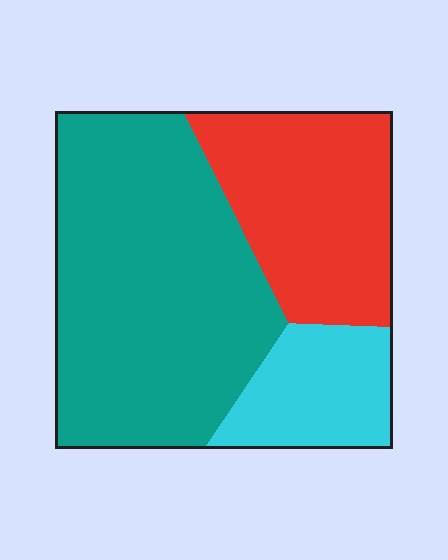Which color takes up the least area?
Cyan, at roughly 15%.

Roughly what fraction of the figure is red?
Red covers 29% of the figure.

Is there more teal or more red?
Teal.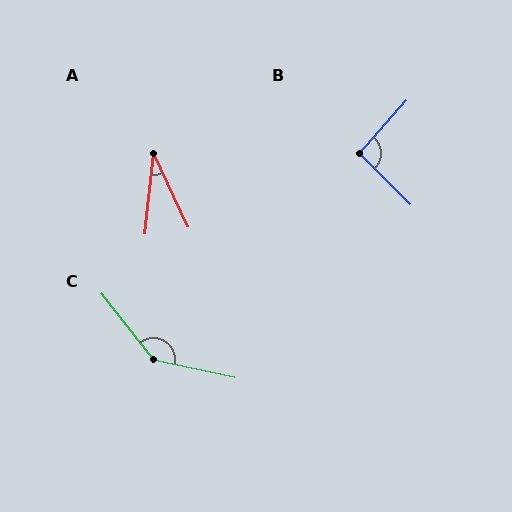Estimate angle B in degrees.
Approximately 94 degrees.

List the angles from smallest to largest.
A (31°), B (94°), C (141°).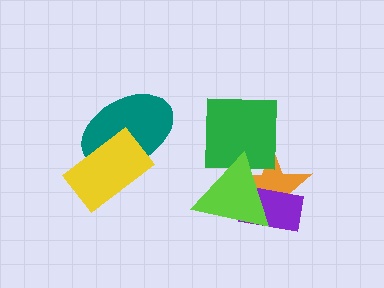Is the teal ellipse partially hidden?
Yes, it is partially covered by another shape.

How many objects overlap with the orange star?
3 objects overlap with the orange star.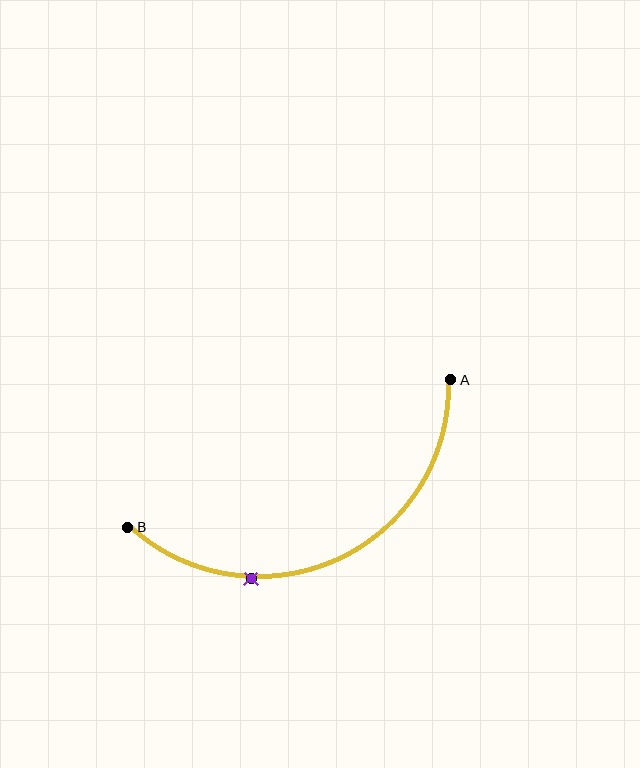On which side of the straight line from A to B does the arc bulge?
The arc bulges below the straight line connecting A and B.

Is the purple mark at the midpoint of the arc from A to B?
No. The purple mark lies on the arc but is closer to endpoint B. The arc midpoint would be at the point on the curve equidistant along the arc from both A and B.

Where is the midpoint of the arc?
The arc midpoint is the point on the curve farthest from the straight line joining A and B. It sits below that line.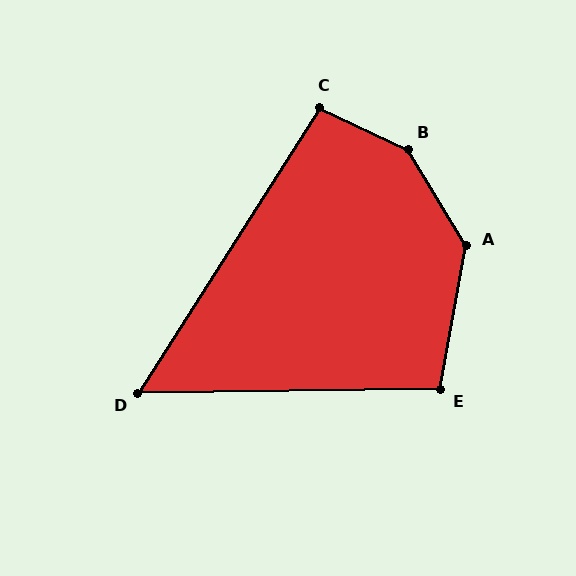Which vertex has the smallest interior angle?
D, at approximately 57 degrees.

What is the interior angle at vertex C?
Approximately 97 degrees (obtuse).